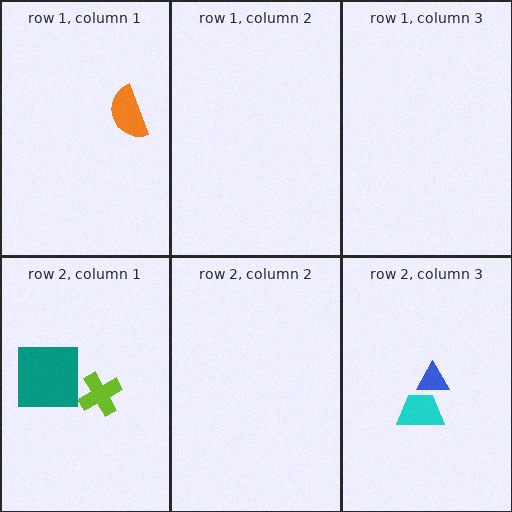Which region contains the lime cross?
The row 2, column 1 region.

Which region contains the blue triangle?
The row 2, column 3 region.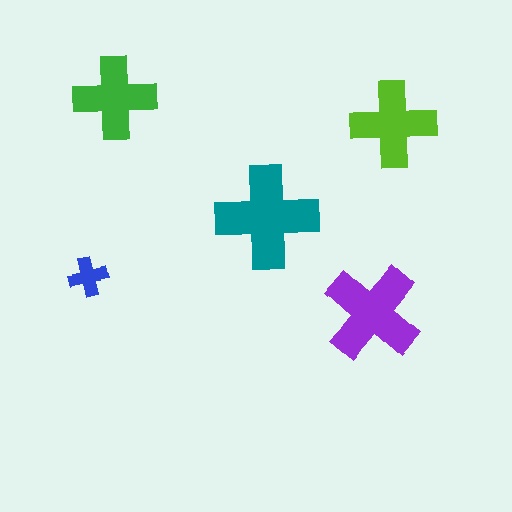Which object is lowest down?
The purple cross is bottommost.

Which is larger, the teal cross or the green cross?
The teal one.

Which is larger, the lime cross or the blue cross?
The lime one.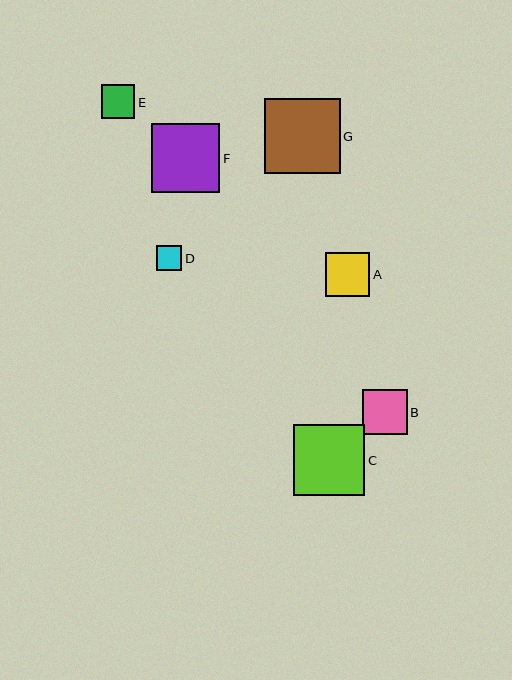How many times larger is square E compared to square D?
Square E is approximately 1.3 times the size of square D.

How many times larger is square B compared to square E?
Square B is approximately 1.3 times the size of square E.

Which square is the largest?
Square G is the largest with a size of approximately 75 pixels.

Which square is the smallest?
Square D is the smallest with a size of approximately 25 pixels.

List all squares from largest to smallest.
From largest to smallest: G, C, F, B, A, E, D.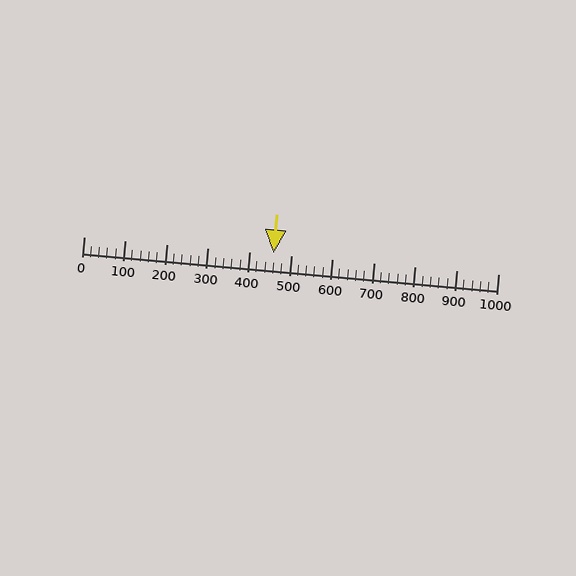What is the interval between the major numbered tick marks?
The major tick marks are spaced 100 units apart.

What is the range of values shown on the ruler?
The ruler shows values from 0 to 1000.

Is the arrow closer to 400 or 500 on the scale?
The arrow is closer to 500.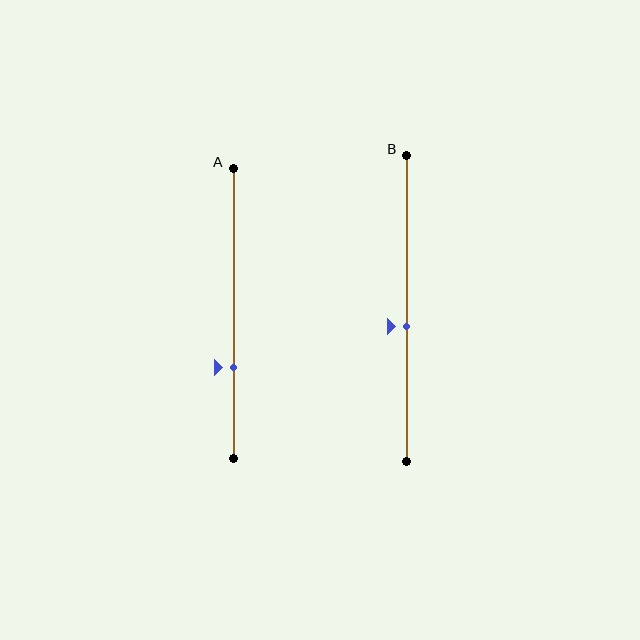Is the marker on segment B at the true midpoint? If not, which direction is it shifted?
No, the marker on segment B is shifted downward by about 6% of the segment length.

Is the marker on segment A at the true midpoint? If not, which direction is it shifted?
No, the marker on segment A is shifted downward by about 19% of the segment length.